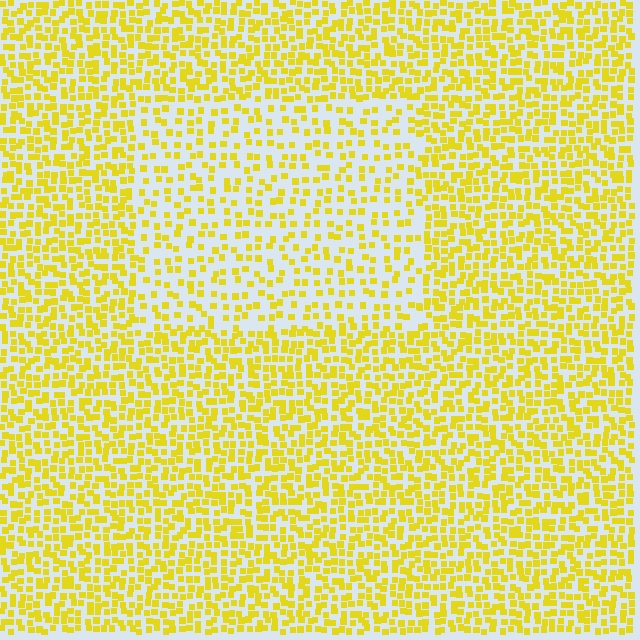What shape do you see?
I see a rectangle.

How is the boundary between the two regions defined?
The boundary is defined by a change in element density (approximately 1.9x ratio). All elements are the same color, size, and shape.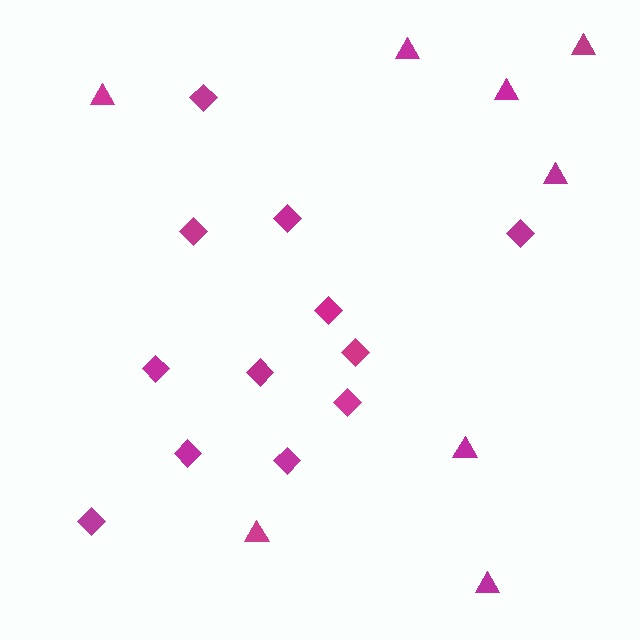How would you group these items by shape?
There are 2 groups: one group of diamonds (12) and one group of triangles (8).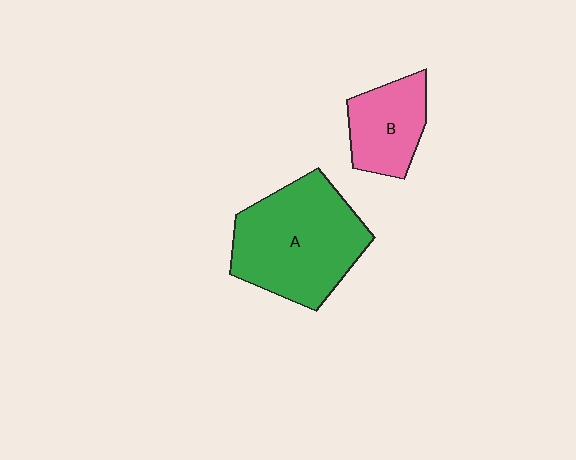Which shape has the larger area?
Shape A (green).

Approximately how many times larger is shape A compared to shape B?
Approximately 2.0 times.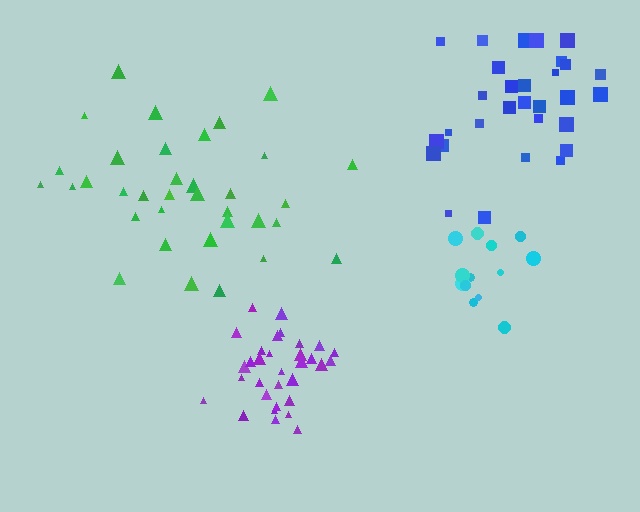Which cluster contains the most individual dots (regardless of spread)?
Green (35).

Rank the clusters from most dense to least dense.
purple, cyan, blue, green.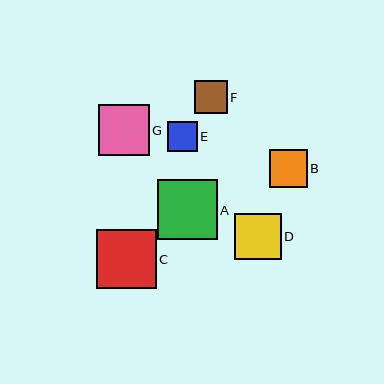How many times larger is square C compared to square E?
Square C is approximately 2.0 times the size of square E.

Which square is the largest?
Square A is the largest with a size of approximately 60 pixels.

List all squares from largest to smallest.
From largest to smallest: A, C, G, D, B, F, E.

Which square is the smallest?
Square E is the smallest with a size of approximately 30 pixels.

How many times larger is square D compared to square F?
Square D is approximately 1.4 times the size of square F.